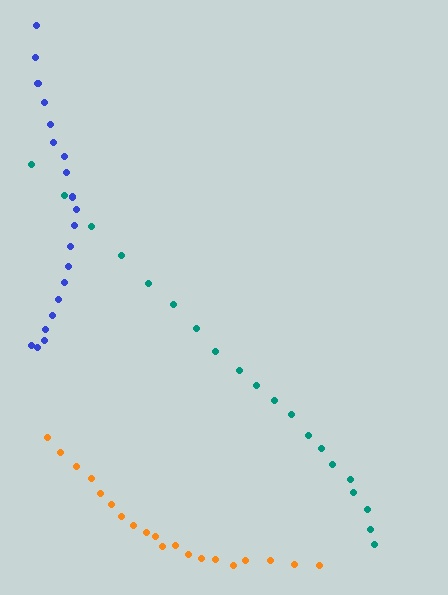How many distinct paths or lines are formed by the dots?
There are 3 distinct paths.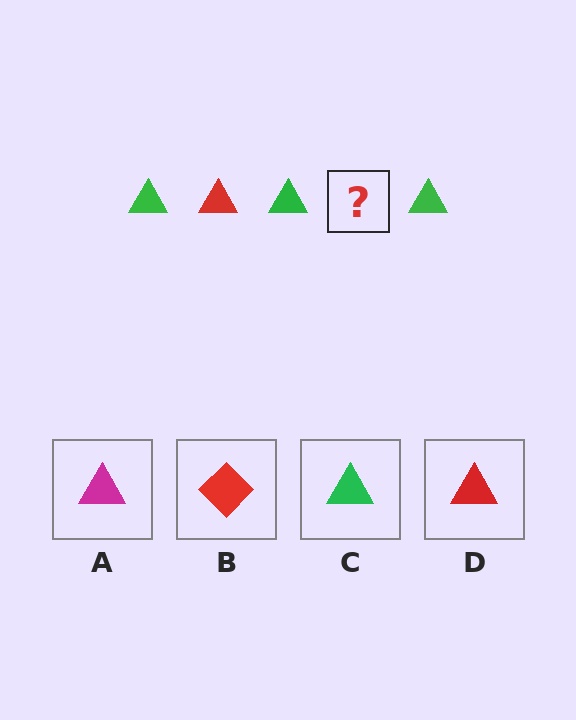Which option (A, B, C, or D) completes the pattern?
D.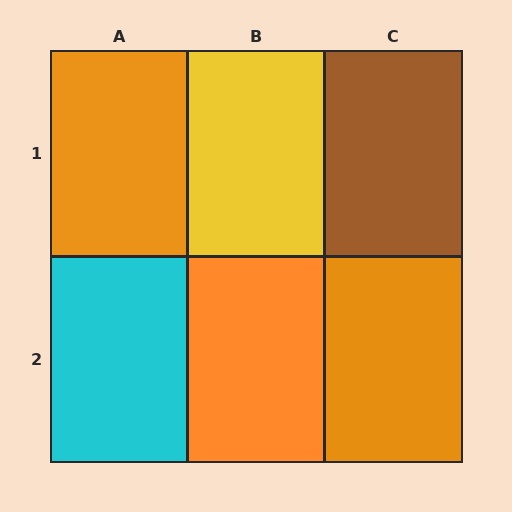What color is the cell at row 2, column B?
Orange.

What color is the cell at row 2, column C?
Orange.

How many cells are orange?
3 cells are orange.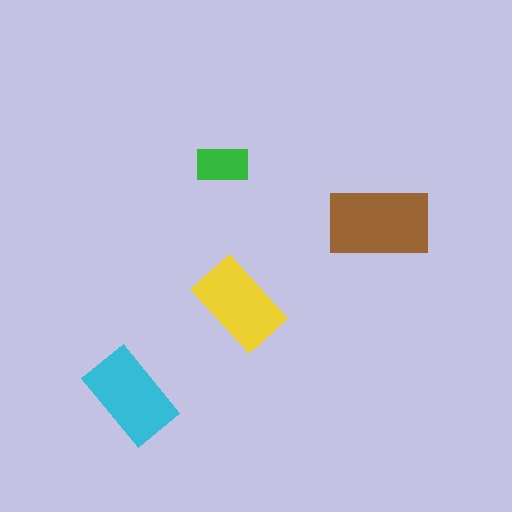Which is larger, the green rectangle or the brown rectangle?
The brown one.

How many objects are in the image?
There are 4 objects in the image.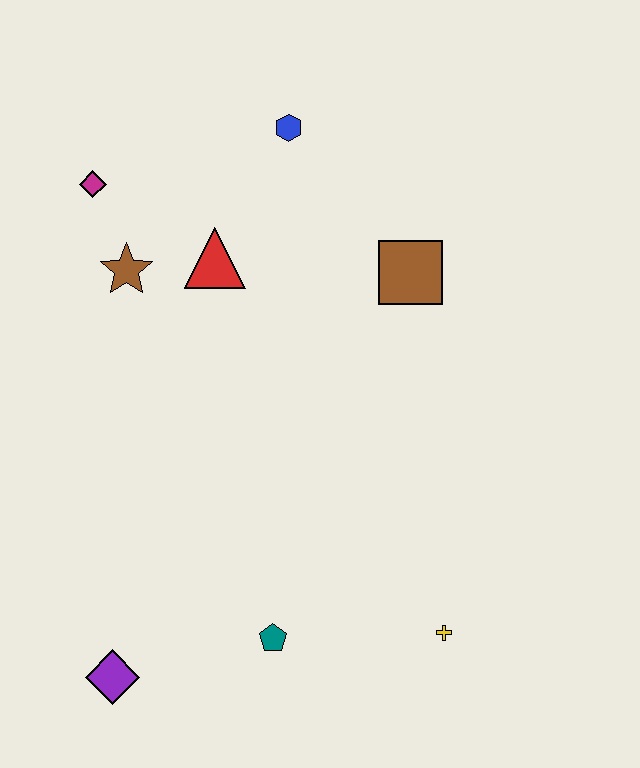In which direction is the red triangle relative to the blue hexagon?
The red triangle is below the blue hexagon.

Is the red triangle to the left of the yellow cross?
Yes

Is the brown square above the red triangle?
No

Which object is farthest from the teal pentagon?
The blue hexagon is farthest from the teal pentagon.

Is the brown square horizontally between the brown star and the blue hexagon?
No